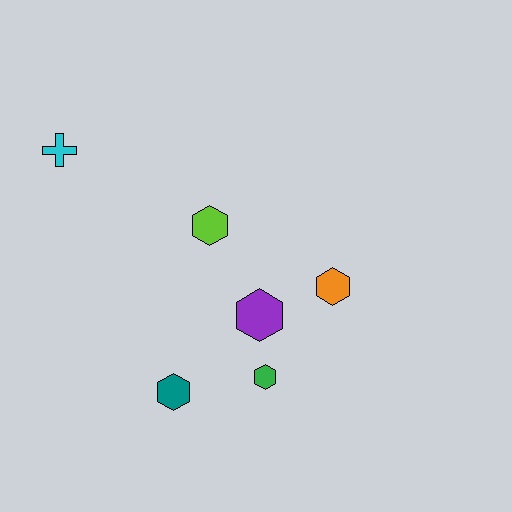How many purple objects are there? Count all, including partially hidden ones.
There is 1 purple object.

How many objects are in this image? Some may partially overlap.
There are 6 objects.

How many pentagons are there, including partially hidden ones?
There are no pentagons.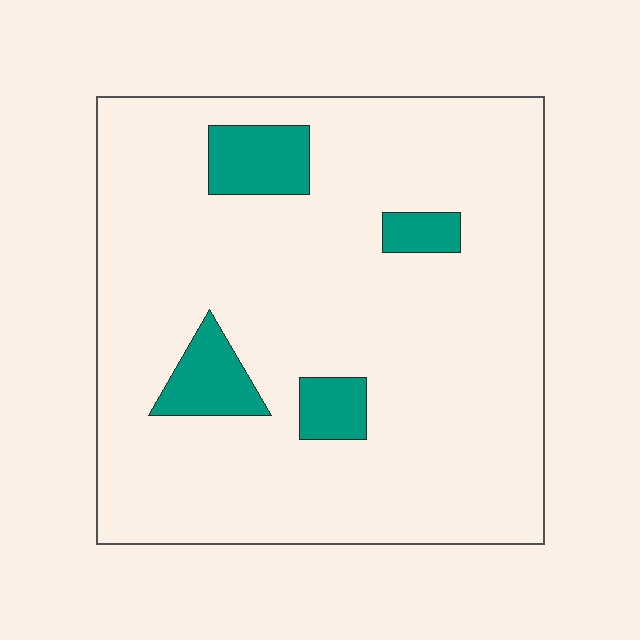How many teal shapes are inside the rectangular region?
4.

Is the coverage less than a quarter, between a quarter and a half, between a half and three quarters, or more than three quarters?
Less than a quarter.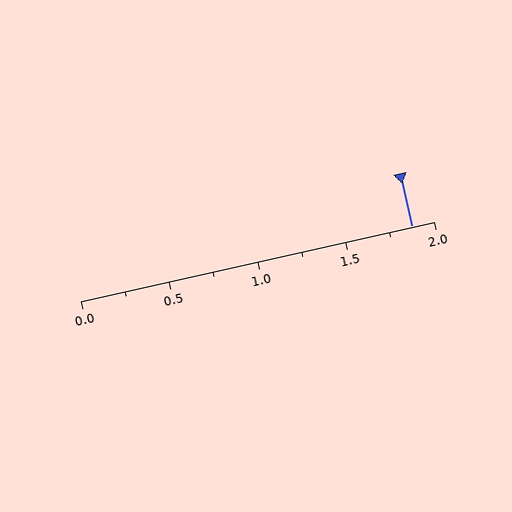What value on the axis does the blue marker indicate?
The marker indicates approximately 1.88.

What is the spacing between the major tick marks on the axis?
The major ticks are spaced 0.5 apart.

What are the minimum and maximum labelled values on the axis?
The axis runs from 0.0 to 2.0.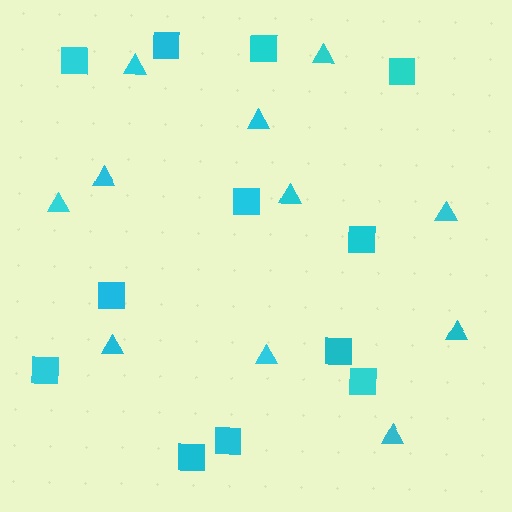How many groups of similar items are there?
There are 2 groups: one group of squares (12) and one group of triangles (11).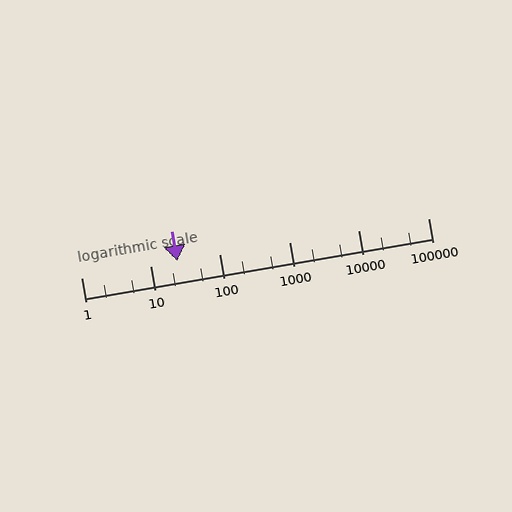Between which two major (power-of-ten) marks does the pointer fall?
The pointer is between 10 and 100.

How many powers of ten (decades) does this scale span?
The scale spans 5 decades, from 1 to 100000.